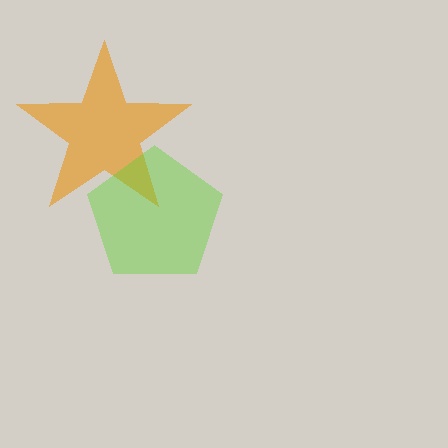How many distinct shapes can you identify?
There are 2 distinct shapes: an orange star, a lime pentagon.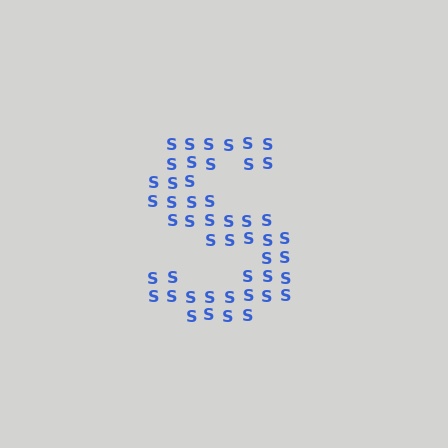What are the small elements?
The small elements are letter S's.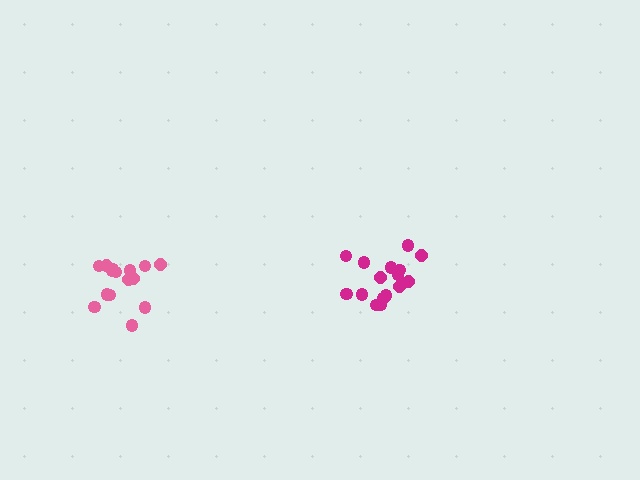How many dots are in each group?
Group 1: 15 dots, Group 2: 17 dots (32 total).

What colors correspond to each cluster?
The clusters are colored: pink, magenta.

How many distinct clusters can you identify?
There are 2 distinct clusters.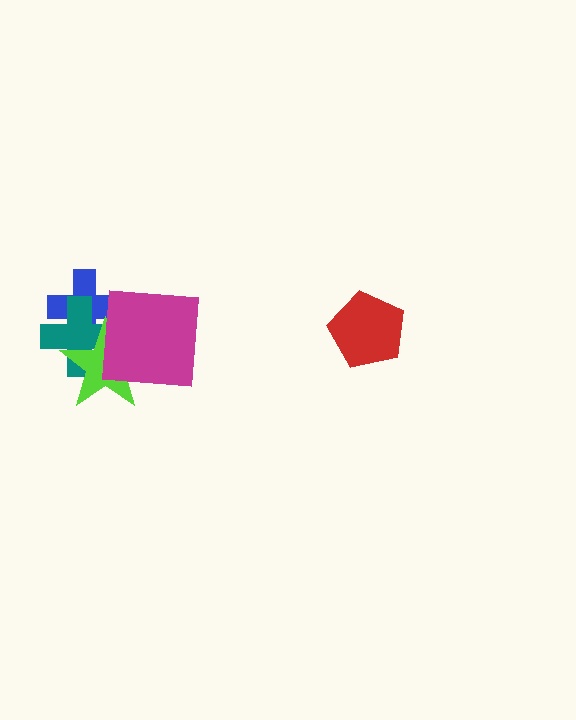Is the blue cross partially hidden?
Yes, it is partially covered by another shape.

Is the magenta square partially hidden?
No, no other shape covers it.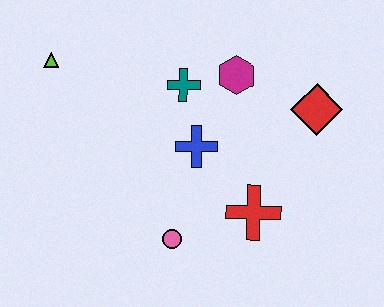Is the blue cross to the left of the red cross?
Yes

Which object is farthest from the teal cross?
The pink circle is farthest from the teal cross.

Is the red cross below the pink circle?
No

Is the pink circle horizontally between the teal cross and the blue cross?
No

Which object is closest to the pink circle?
The red cross is closest to the pink circle.